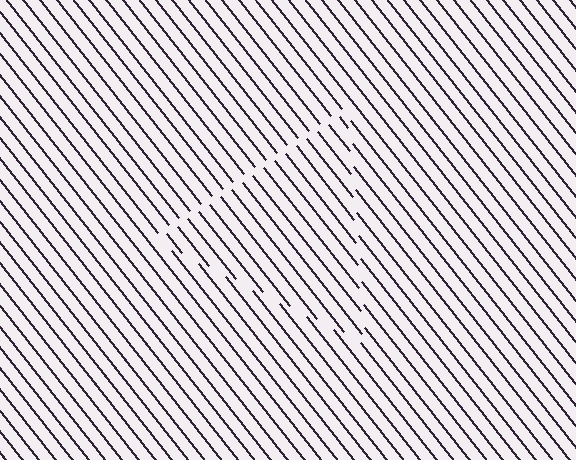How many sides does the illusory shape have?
3 sides — the line-ends trace a triangle.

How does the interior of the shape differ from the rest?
The interior of the shape contains the same grating, shifted by half a period — the contour is defined by the phase discontinuity where line-ends from the inner and outer gratings abut.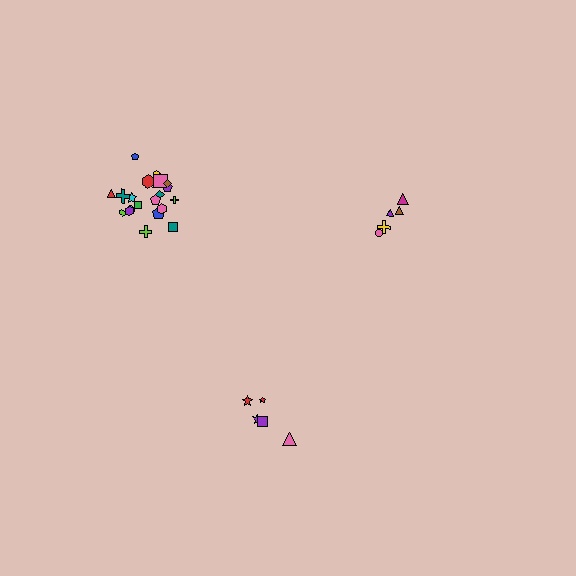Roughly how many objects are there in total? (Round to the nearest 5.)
Roughly 30 objects in total.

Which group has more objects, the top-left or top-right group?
The top-left group.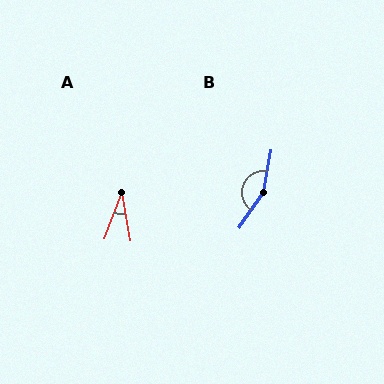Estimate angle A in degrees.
Approximately 30 degrees.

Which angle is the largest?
B, at approximately 155 degrees.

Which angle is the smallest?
A, at approximately 30 degrees.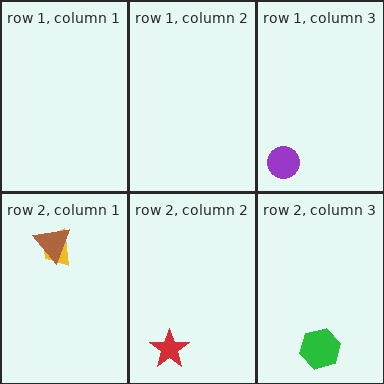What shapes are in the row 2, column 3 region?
The green hexagon.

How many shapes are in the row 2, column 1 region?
2.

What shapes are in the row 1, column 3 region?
The purple circle.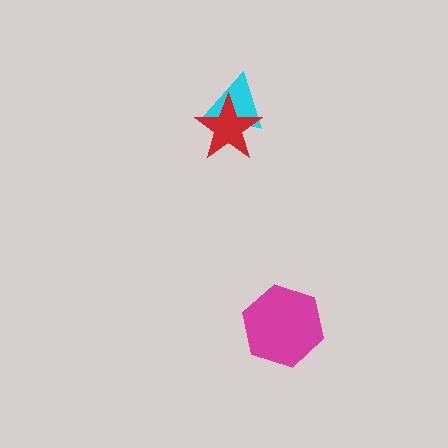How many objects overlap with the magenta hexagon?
0 objects overlap with the magenta hexagon.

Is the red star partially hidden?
No, no other shape covers it.